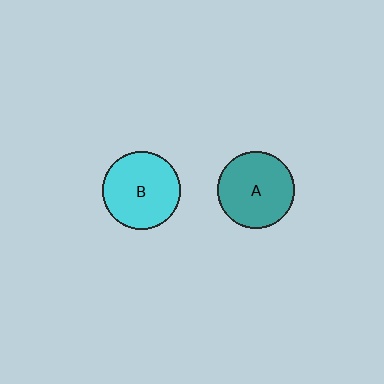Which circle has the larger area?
Circle B (cyan).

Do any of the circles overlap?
No, none of the circles overlap.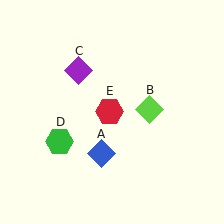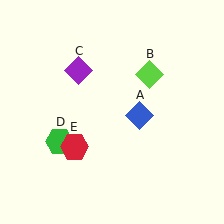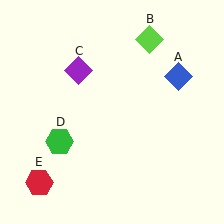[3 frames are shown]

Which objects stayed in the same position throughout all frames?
Purple diamond (object C) and green hexagon (object D) remained stationary.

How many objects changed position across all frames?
3 objects changed position: blue diamond (object A), lime diamond (object B), red hexagon (object E).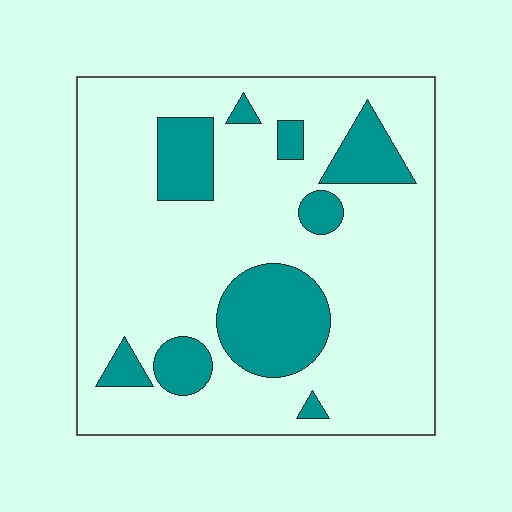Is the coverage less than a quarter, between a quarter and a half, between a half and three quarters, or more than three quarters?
Less than a quarter.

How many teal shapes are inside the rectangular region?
9.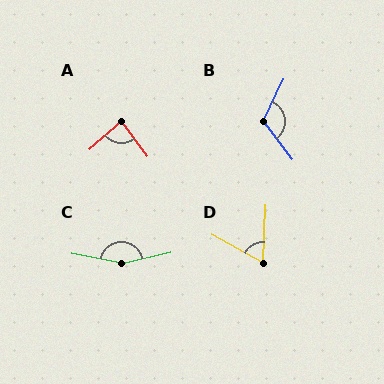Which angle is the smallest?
D, at approximately 64 degrees.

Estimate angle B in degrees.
Approximately 117 degrees.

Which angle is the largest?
C, at approximately 156 degrees.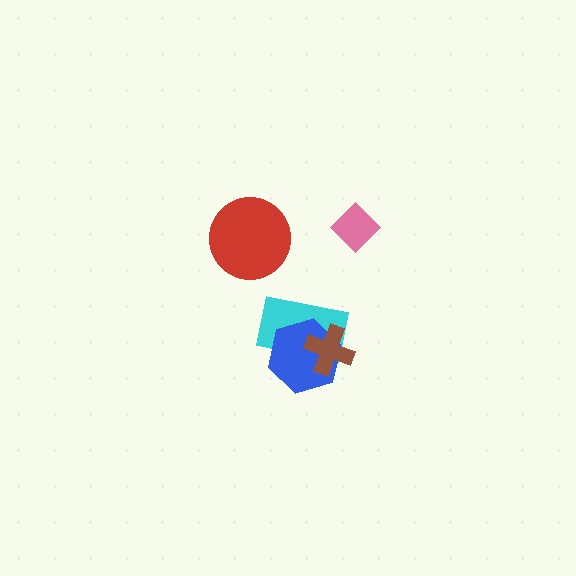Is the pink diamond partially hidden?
No, no other shape covers it.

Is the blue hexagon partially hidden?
Yes, it is partially covered by another shape.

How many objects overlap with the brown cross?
2 objects overlap with the brown cross.